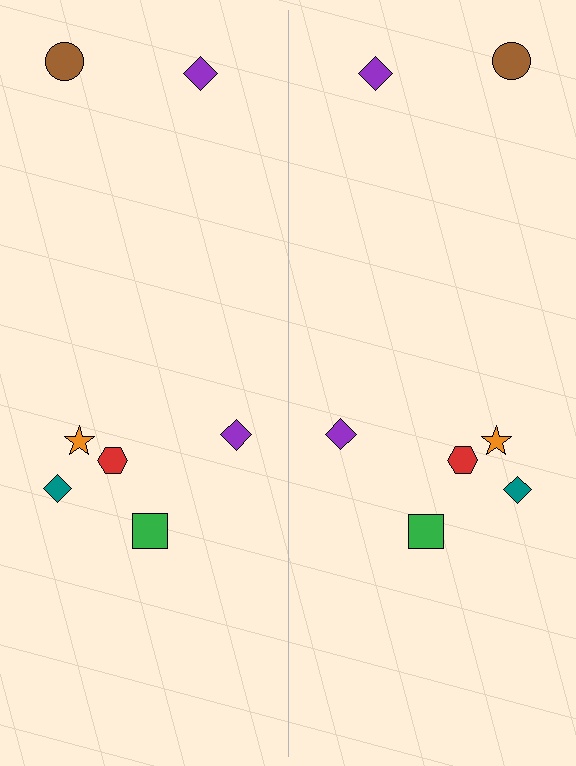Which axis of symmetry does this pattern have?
The pattern has a vertical axis of symmetry running through the center of the image.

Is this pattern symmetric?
Yes, this pattern has bilateral (reflection) symmetry.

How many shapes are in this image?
There are 14 shapes in this image.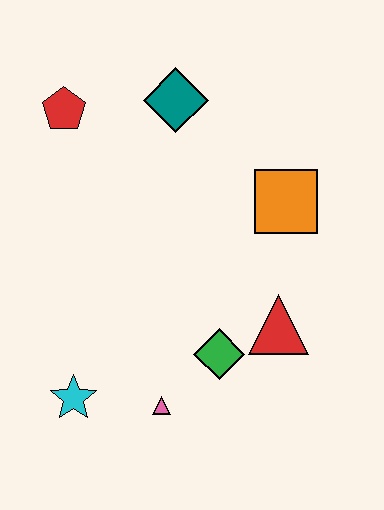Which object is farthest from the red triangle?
The red pentagon is farthest from the red triangle.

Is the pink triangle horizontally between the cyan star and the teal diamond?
Yes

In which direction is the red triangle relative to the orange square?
The red triangle is below the orange square.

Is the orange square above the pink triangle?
Yes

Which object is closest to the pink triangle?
The green diamond is closest to the pink triangle.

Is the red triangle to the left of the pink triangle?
No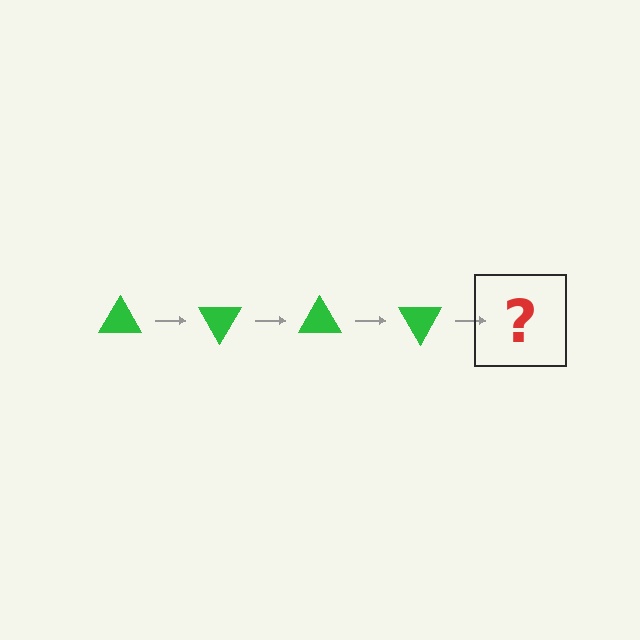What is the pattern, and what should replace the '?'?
The pattern is that the triangle rotates 60 degrees each step. The '?' should be a green triangle rotated 240 degrees.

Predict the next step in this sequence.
The next step is a green triangle rotated 240 degrees.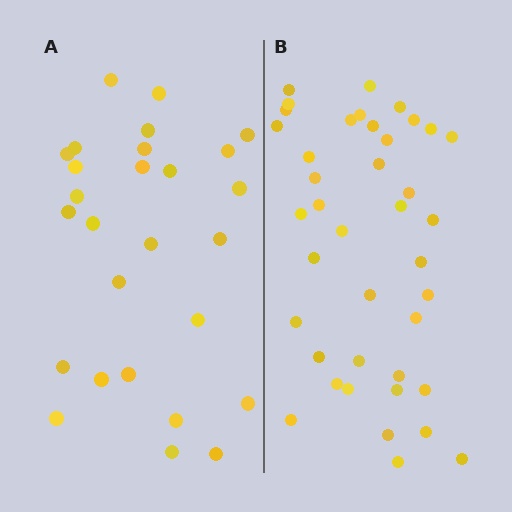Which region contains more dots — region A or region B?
Region B (the right region) has more dots.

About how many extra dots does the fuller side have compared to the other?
Region B has approximately 15 more dots than region A.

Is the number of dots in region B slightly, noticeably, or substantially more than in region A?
Region B has substantially more. The ratio is roughly 1.5 to 1.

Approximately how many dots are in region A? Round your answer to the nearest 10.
About 30 dots. (The exact count is 27, which rounds to 30.)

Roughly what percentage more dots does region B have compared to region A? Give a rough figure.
About 50% more.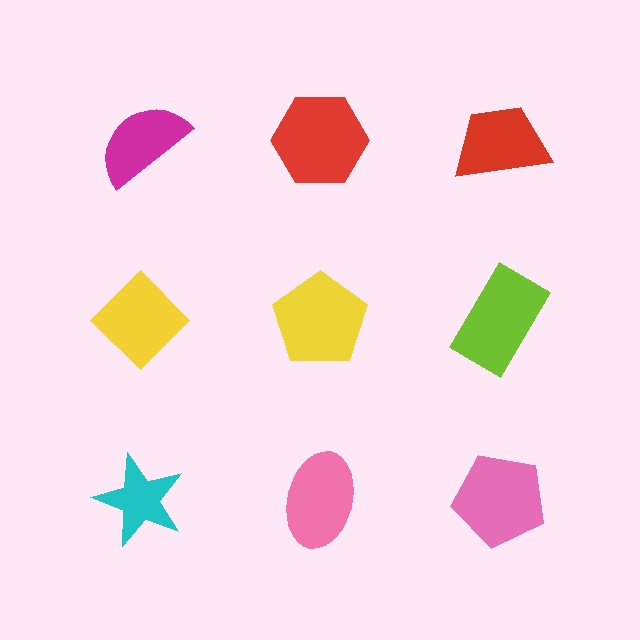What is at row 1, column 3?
A red trapezoid.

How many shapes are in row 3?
3 shapes.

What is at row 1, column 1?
A magenta semicircle.